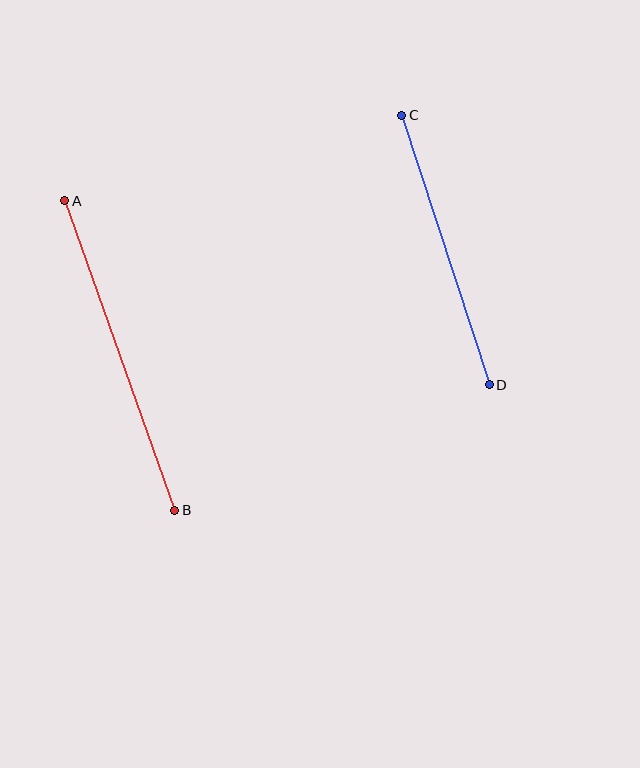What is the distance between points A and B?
The distance is approximately 328 pixels.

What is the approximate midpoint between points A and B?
The midpoint is at approximately (120, 356) pixels.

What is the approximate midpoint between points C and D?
The midpoint is at approximately (445, 250) pixels.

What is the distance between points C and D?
The distance is approximately 284 pixels.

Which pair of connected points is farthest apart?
Points A and B are farthest apart.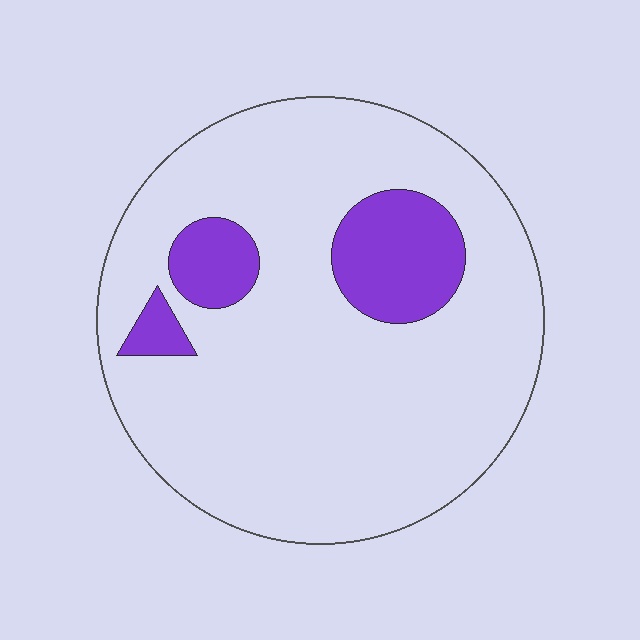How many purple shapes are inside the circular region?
3.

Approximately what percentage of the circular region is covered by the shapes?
Approximately 15%.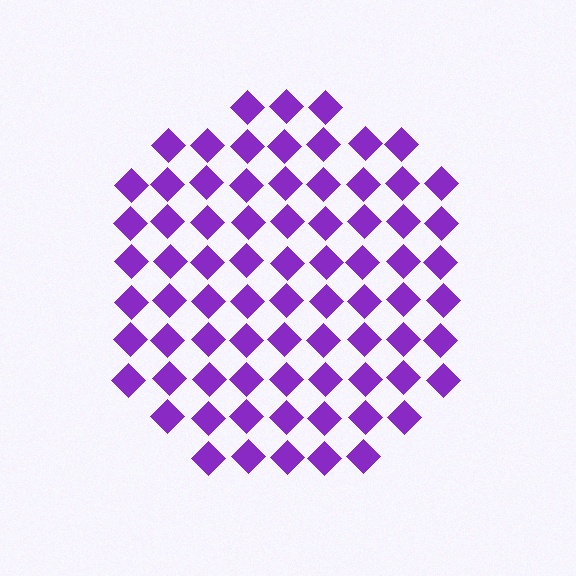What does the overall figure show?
The overall figure shows a circle.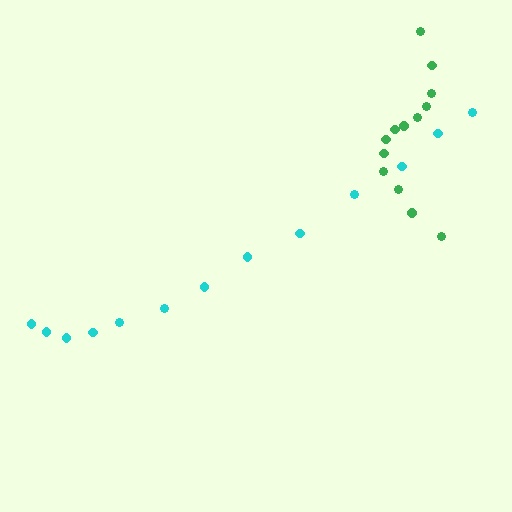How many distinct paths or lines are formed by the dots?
There are 2 distinct paths.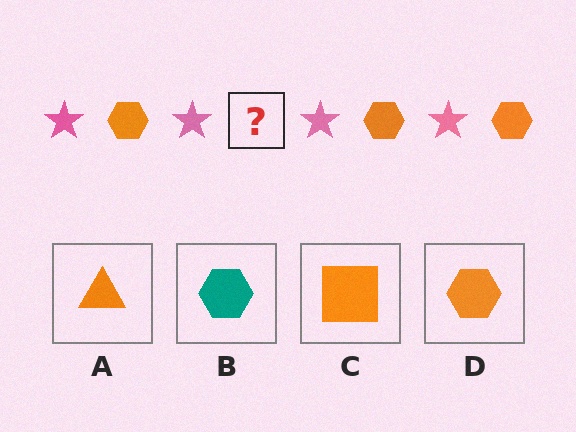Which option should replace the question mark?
Option D.